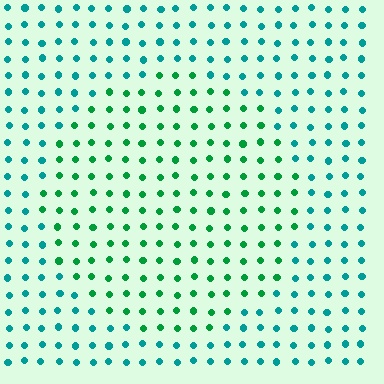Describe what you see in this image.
The image is filled with small teal elements in a uniform arrangement. A circle-shaped region is visible where the elements are tinted to a slightly different hue, forming a subtle color boundary.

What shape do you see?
I see a circle.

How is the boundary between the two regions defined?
The boundary is defined purely by a slight shift in hue (about 37 degrees). Spacing, size, and orientation are identical on both sides.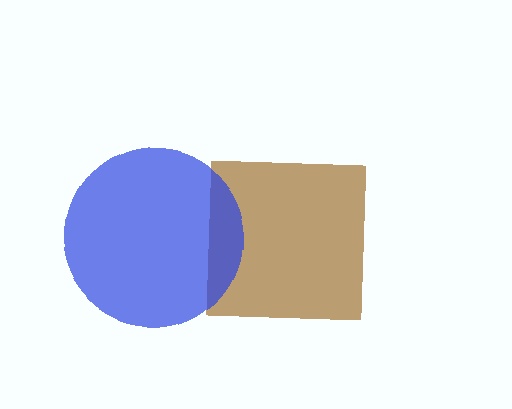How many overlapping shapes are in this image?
There are 2 overlapping shapes in the image.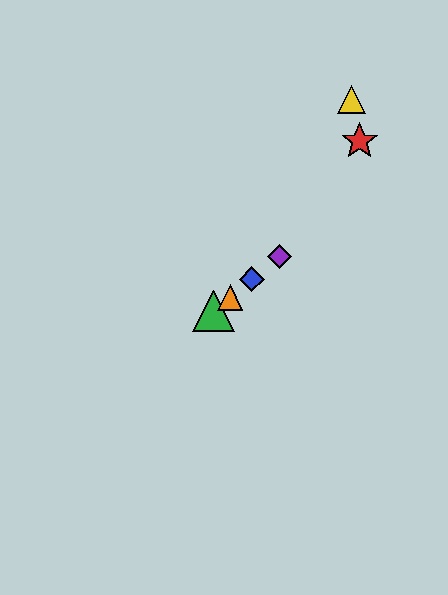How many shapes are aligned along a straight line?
4 shapes (the blue diamond, the green triangle, the purple diamond, the orange triangle) are aligned along a straight line.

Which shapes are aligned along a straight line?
The blue diamond, the green triangle, the purple diamond, the orange triangle are aligned along a straight line.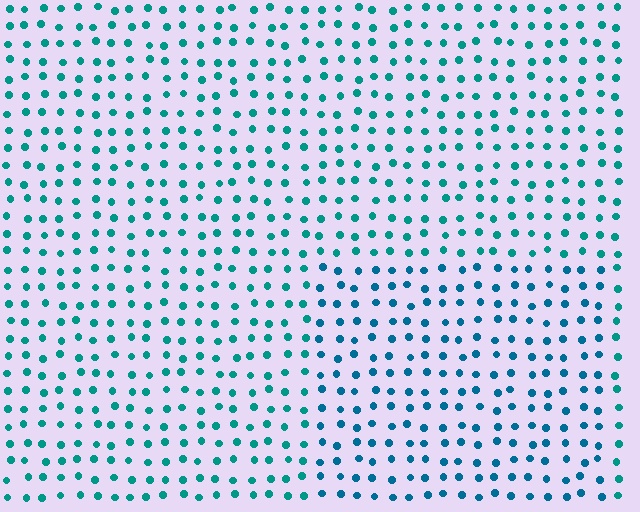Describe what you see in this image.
The image is filled with small teal elements in a uniform arrangement. A rectangle-shaped region is visible where the elements are tinted to a slightly different hue, forming a subtle color boundary.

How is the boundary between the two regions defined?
The boundary is defined purely by a slight shift in hue (about 23 degrees). Spacing, size, and orientation are identical on both sides.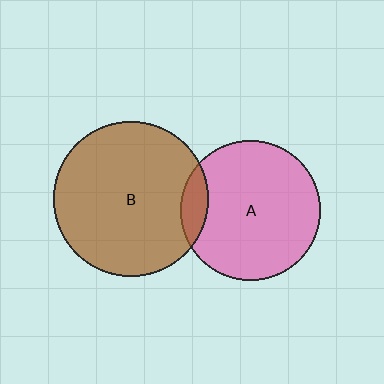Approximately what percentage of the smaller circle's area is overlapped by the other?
Approximately 10%.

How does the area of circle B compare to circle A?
Approximately 1.2 times.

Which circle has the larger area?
Circle B (brown).